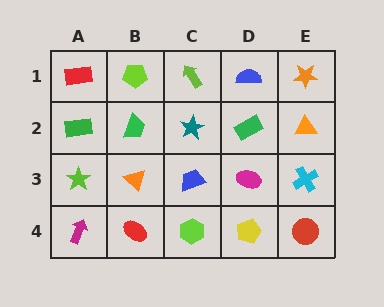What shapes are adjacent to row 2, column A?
A red rectangle (row 1, column A), a lime star (row 3, column A), a green trapezoid (row 2, column B).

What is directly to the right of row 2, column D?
An orange triangle.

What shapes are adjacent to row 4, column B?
An orange triangle (row 3, column B), a magenta arrow (row 4, column A), a lime hexagon (row 4, column C).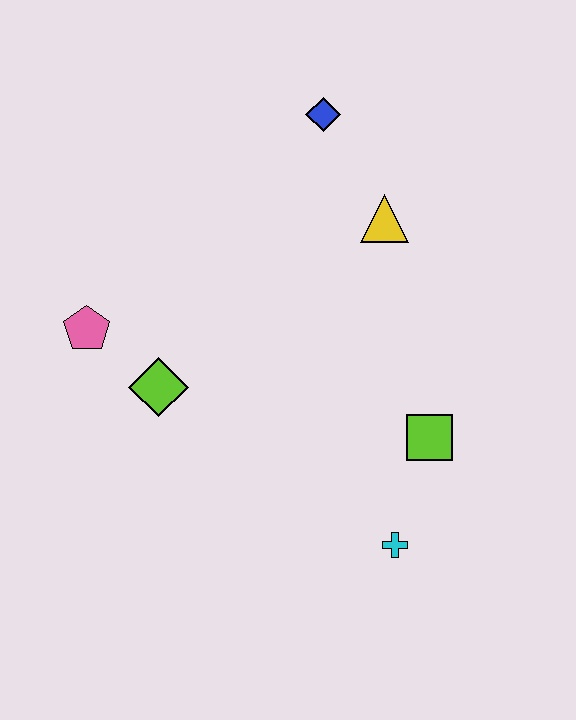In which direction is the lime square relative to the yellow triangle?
The lime square is below the yellow triangle.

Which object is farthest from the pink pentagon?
The cyan cross is farthest from the pink pentagon.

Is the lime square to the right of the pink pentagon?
Yes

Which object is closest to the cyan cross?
The lime square is closest to the cyan cross.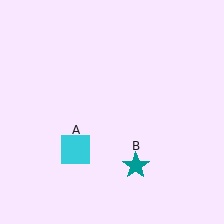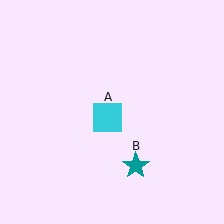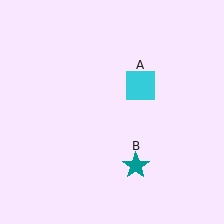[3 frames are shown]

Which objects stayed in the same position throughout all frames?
Teal star (object B) remained stationary.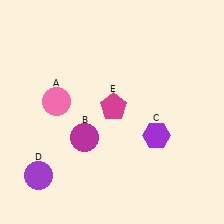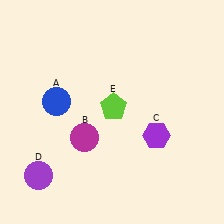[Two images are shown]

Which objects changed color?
A changed from pink to blue. E changed from magenta to lime.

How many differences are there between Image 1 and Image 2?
There are 2 differences between the two images.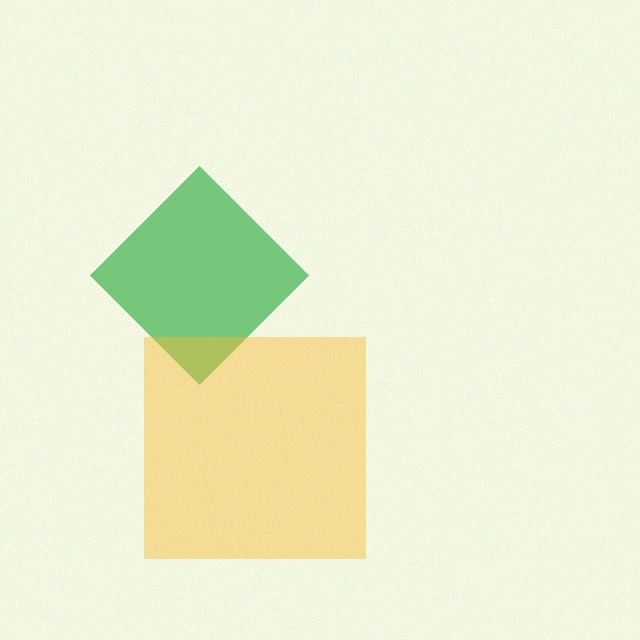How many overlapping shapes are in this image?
There are 2 overlapping shapes in the image.